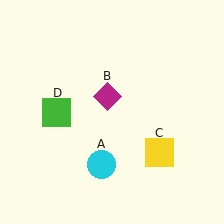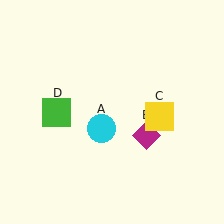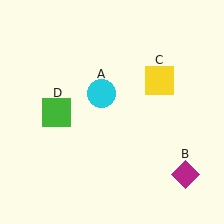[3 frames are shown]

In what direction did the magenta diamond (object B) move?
The magenta diamond (object B) moved down and to the right.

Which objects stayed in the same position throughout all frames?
Green square (object D) remained stationary.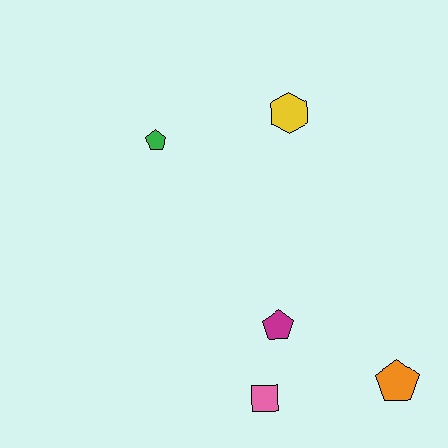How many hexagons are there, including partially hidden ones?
There is 1 hexagon.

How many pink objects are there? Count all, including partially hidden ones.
There is 1 pink object.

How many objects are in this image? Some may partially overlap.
There are 5 objects.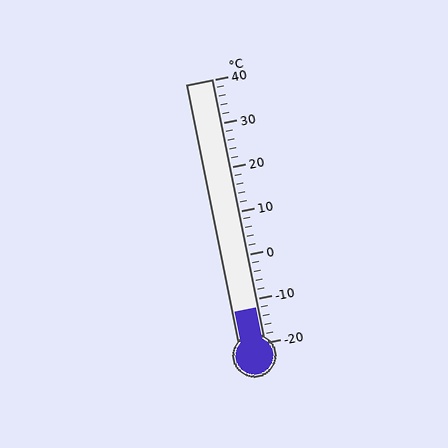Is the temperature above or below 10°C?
The temperature is below 10°C.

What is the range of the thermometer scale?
The thermometer scale ranges from -20°C to 40°C.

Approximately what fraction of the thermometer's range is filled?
The thermometer is filled to approximately 15% of its range.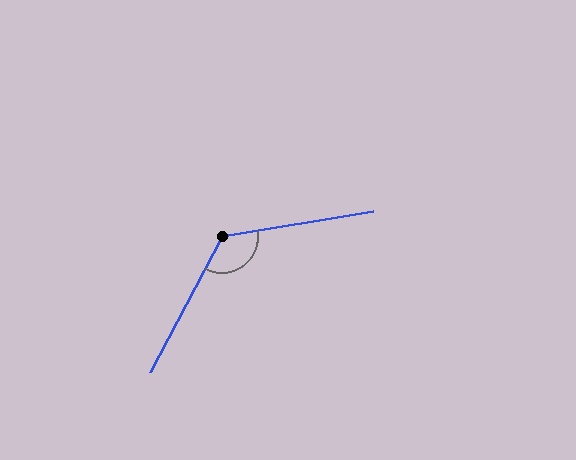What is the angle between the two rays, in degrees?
Approximately 127 degrees.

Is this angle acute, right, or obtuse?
It is obtuse.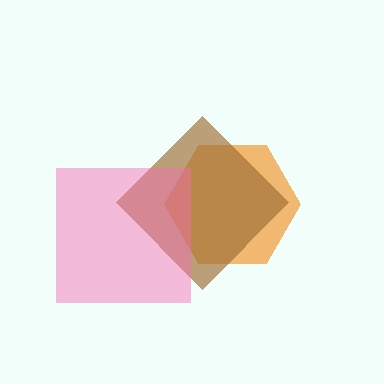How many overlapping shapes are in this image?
There are 3 overlapping shapes in the image.